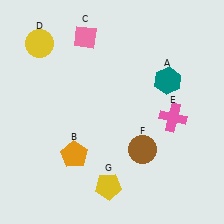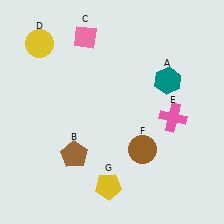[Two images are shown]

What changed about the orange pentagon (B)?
In Image 1, B is orange. In Image 2, it changed to brown.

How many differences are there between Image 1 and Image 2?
There is 1 difference between the two images.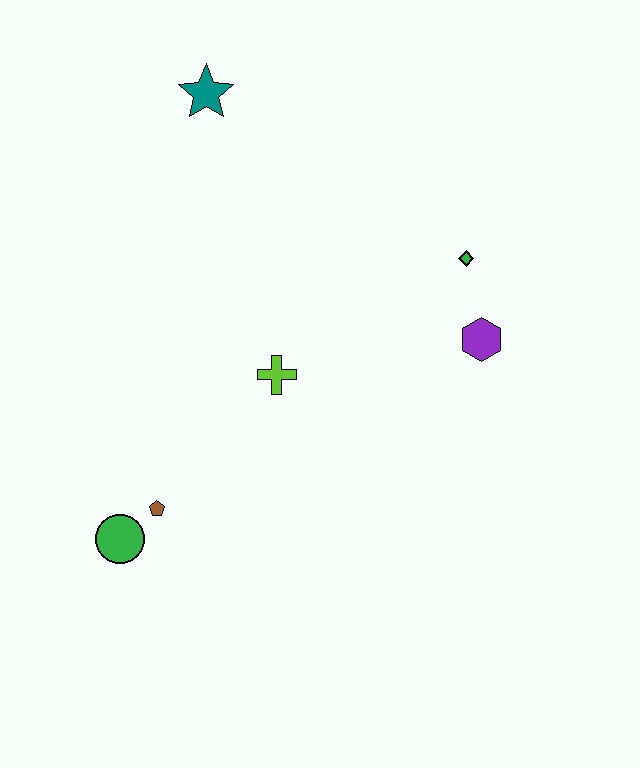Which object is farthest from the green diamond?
The green circle is farthest from the green diamond.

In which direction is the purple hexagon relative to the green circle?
The purple hexagon is to the right of the green circle.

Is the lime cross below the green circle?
No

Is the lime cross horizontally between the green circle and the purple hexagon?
Yes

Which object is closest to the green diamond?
The purple hexagon is closest to the green diamond.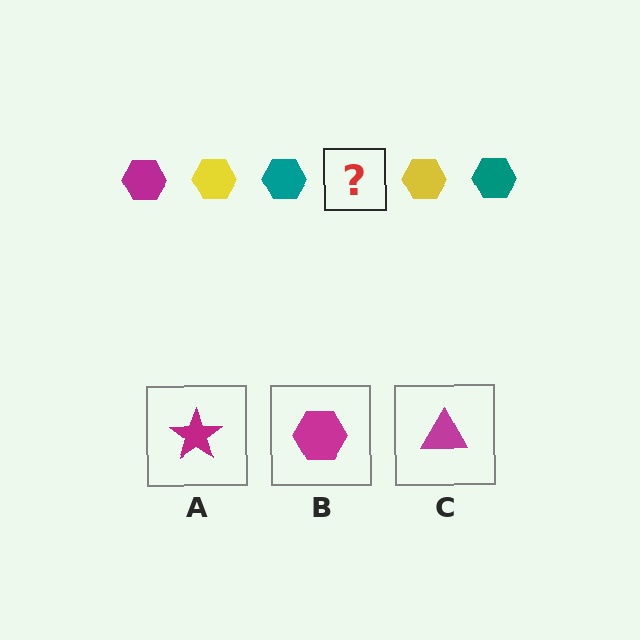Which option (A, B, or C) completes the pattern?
B.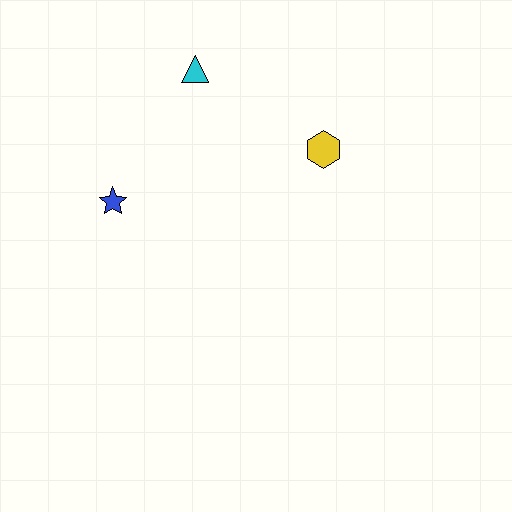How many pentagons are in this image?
There are no pentagons.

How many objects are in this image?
There are 3 objects.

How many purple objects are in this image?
There are no purple objects.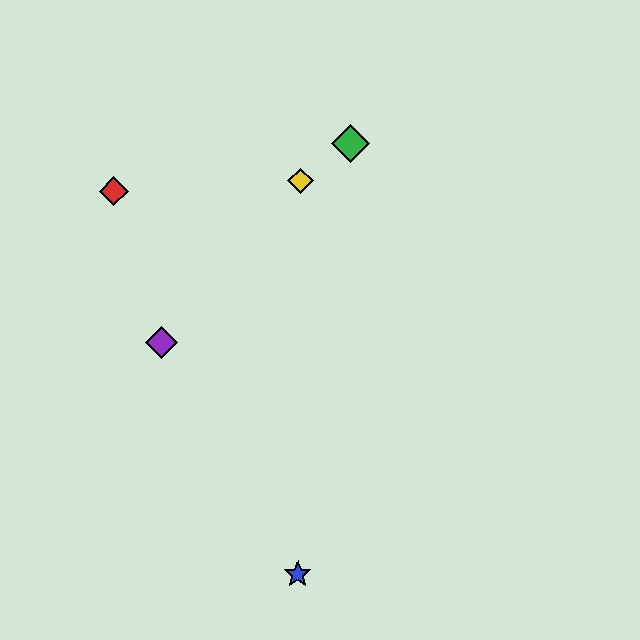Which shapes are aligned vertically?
The blue star, the yellow diamond are aligned vertically.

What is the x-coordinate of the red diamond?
The red diamond is at x≈113.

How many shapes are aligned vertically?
2 shapes (the blue star, the yellow diamond) are aligned vertically.